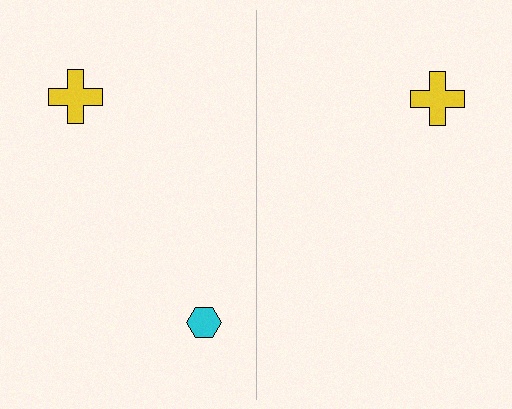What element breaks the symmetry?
A cyan hexagon is missing from the right side.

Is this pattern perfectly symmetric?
No, the pattern is not perfectly symmetric. A cyan hexagon is missing from the right side.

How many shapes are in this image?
There are 3 shapes in this image.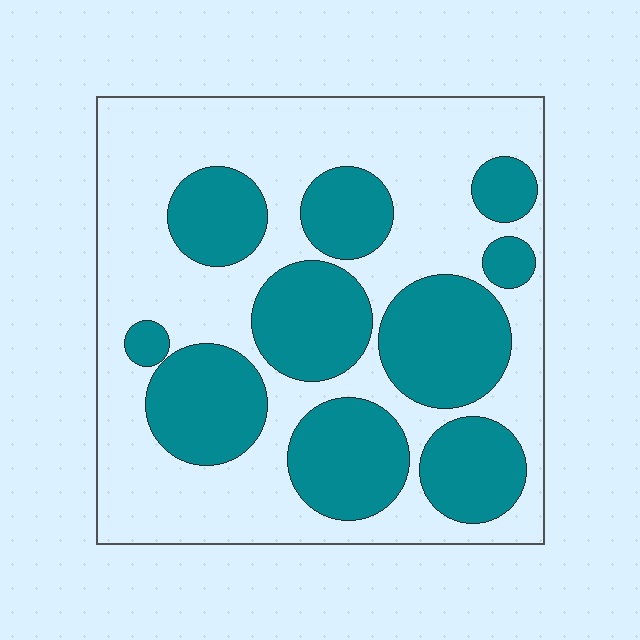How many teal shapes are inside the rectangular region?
10.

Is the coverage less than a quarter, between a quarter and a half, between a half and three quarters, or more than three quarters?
Between a quarter and a half.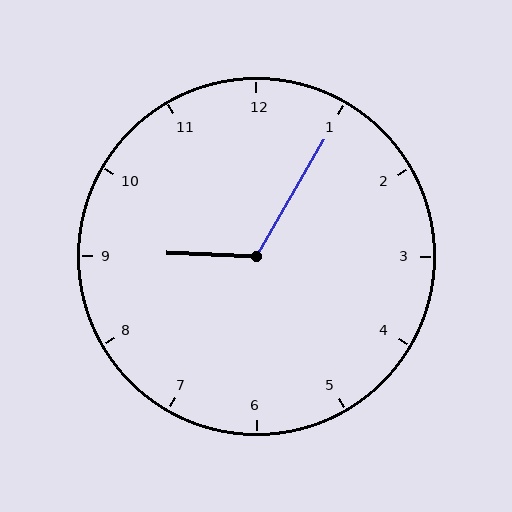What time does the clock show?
9:05.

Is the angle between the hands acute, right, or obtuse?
It is obtuse.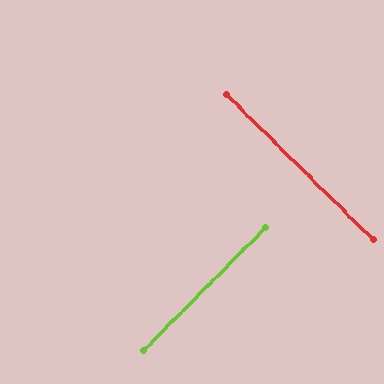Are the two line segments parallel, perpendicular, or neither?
Perpendicular — they meet at approximately 90°.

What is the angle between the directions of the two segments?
Approximately 90 degrees.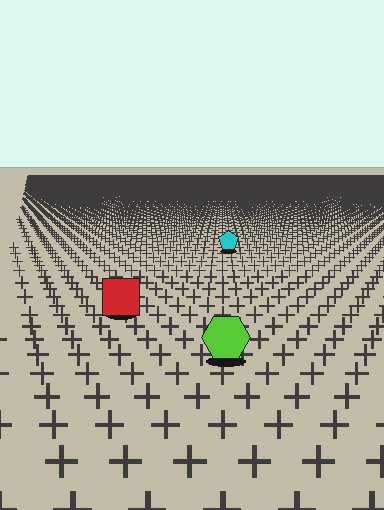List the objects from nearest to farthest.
From nearest to farthest: the lime hexagon, the red square, the cyan pentagon.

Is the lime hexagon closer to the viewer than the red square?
Yes. The lime hexagon is closer — you can tell from the texture gradient: the ground texture is coarser near it.